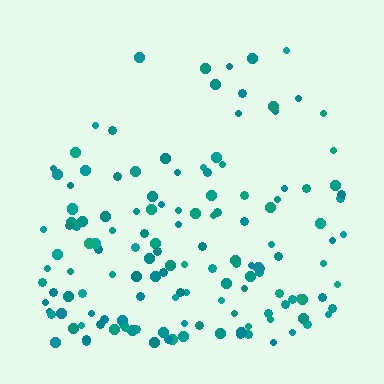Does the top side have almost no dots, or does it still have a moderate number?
Still a moderate number, just noticeably fewer than the bottom.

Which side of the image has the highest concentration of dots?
The bottom.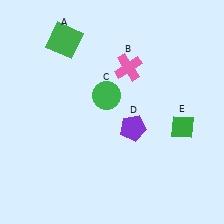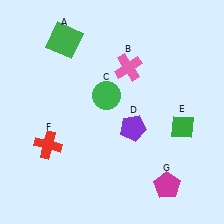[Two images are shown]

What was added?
A red cross (F), a magenta pentagon (G) were added in Image 2.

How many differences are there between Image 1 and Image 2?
There are 2 differences between the two images.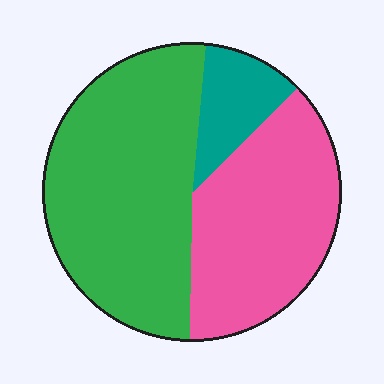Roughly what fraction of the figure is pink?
Pink covers roughly 35% of the figure.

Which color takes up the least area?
Teal, at roughly 10%.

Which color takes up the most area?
Green, at roughly 50%.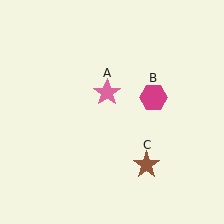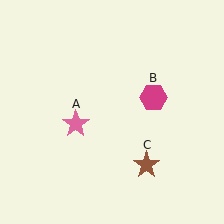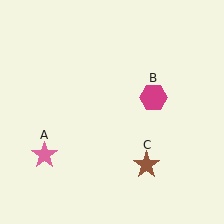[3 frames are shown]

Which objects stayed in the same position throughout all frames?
Magenta hexagon (object B) and brown star (object C) remained stationary.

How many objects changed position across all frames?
1 object changed position: pink star (object A).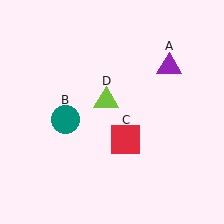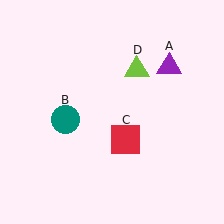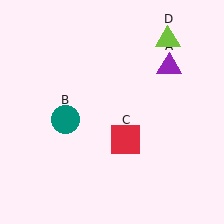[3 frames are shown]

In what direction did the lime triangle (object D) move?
The lime triangle (object D) moved up and to the right.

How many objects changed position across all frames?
1 object changed position: lime triangle (object D).